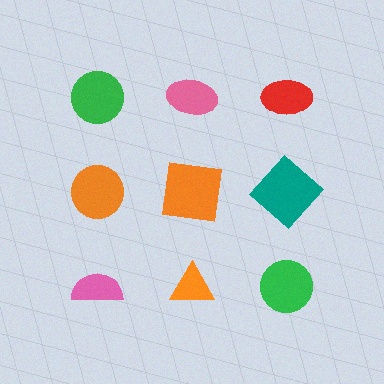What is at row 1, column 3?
A red ellipse.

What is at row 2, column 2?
An orange square.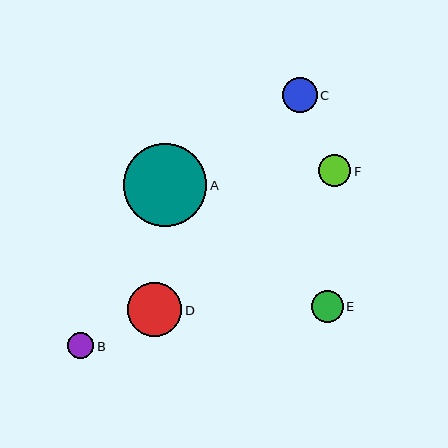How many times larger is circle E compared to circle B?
Circle E is approximately 1.2 times the size of circle B.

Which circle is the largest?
Circle A is the largest with a size of approximately 83 pixels.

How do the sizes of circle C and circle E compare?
Circle C and circle E are approximately the same size.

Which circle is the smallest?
Circle B is the smallest with a size of approximately 26 pixels.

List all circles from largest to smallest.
From largest to smallest: A, D, C, E, F, B.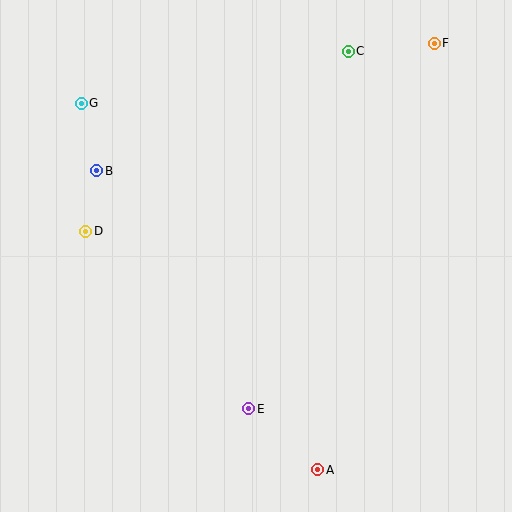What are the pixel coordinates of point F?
Point F is at (434, 43).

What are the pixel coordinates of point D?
Point D is at (86, 231).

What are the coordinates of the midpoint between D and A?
The midpoint between D and A is at (202, 351).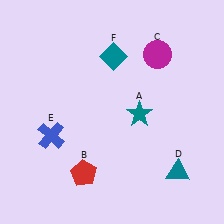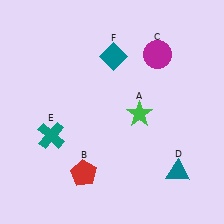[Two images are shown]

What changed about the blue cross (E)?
In Image 1, E is blue. In Image 2, it changed to teal.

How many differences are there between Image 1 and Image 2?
There are 2 differences between the two images.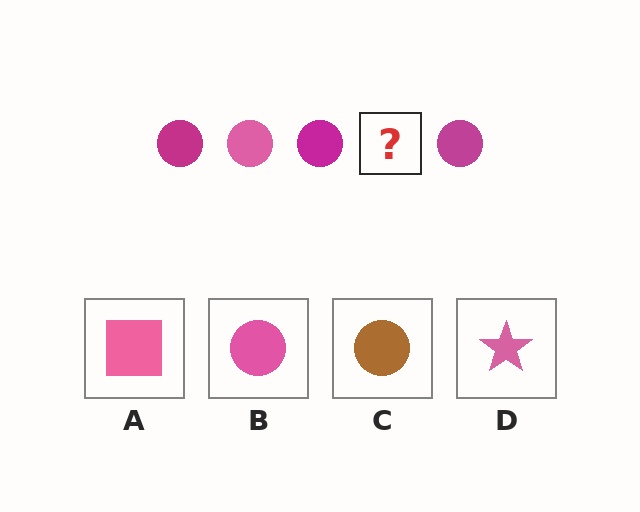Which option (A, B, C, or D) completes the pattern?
B.